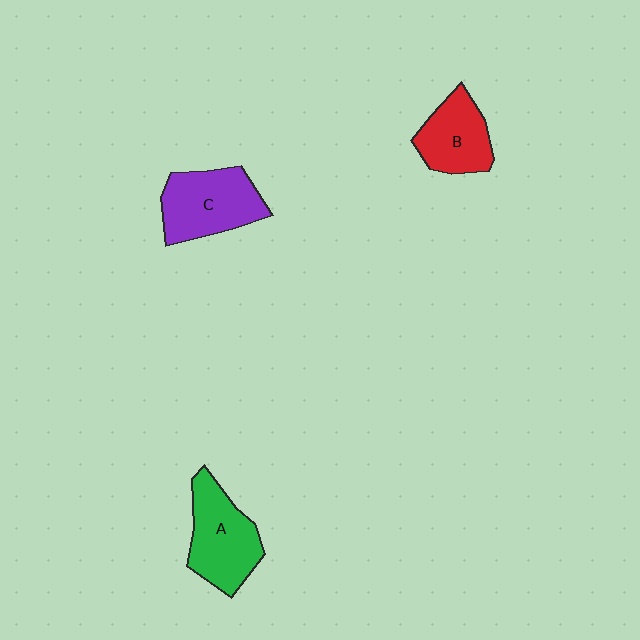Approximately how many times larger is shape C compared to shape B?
Approximately 1.3 times.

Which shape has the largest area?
Shape C (purple).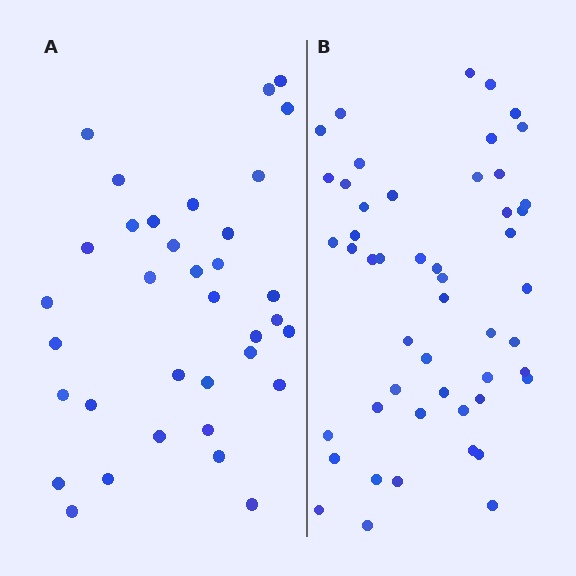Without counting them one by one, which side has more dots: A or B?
Region B (the right region) has more dots.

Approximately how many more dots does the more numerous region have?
Region B has approximately 15 more dots than region A.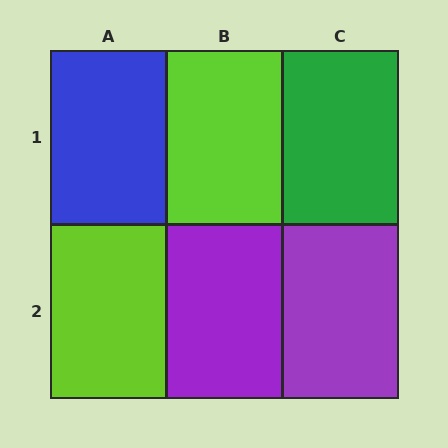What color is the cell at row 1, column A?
Blue.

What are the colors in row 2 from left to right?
Lime, purple, purple.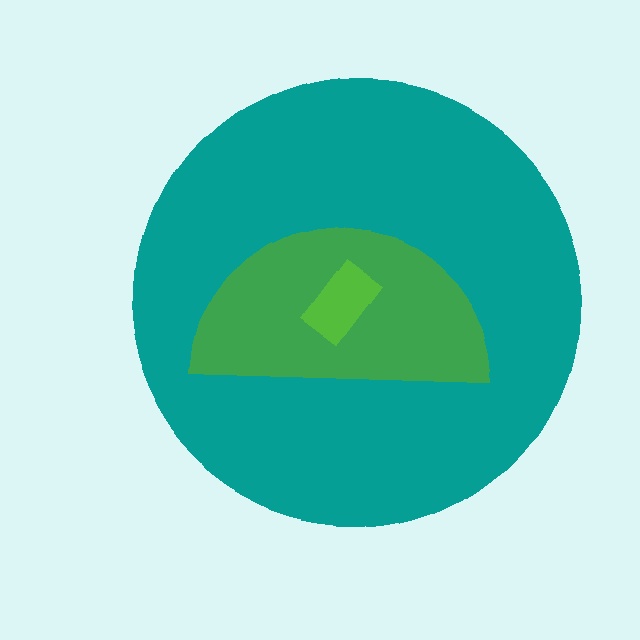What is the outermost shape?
The teal circle.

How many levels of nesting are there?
3.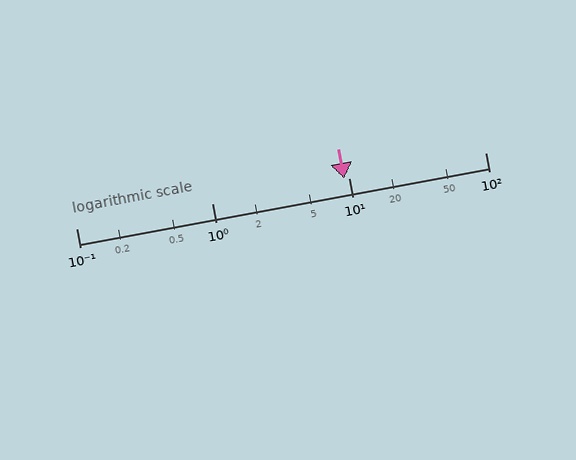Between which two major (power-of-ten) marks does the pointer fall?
The pointer is between 1 and 10.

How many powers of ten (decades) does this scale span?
The scale spans 3 decades, from 0.1 to 100.